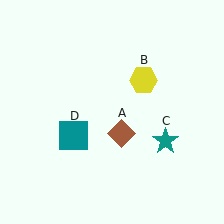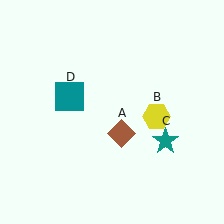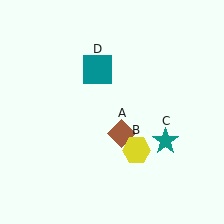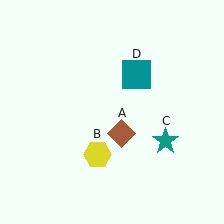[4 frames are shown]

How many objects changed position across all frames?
2 objects changed position: yellow hexagon (object B), teal square (object D).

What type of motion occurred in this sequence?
The yellow hexagon (object B), teal square (object D) rotated clockwise around the center of the scene.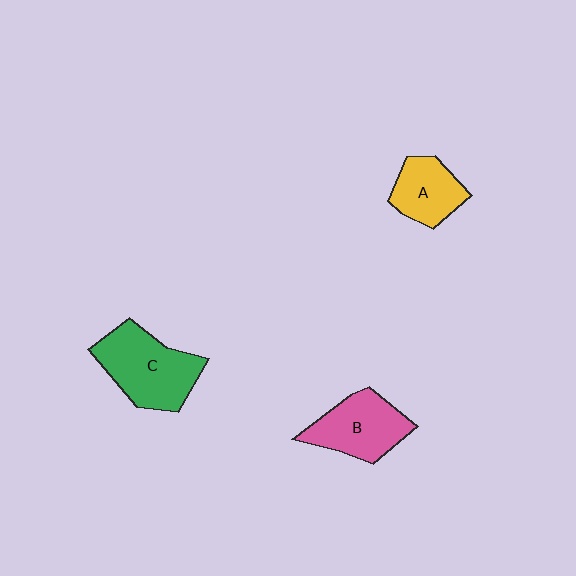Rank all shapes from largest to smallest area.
From largest to smallest: C (green), B (pink), A (yellow).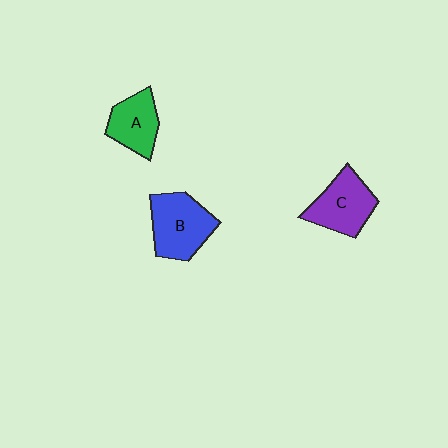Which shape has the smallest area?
Shape A (green).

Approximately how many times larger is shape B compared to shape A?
Approximately 1.4 times.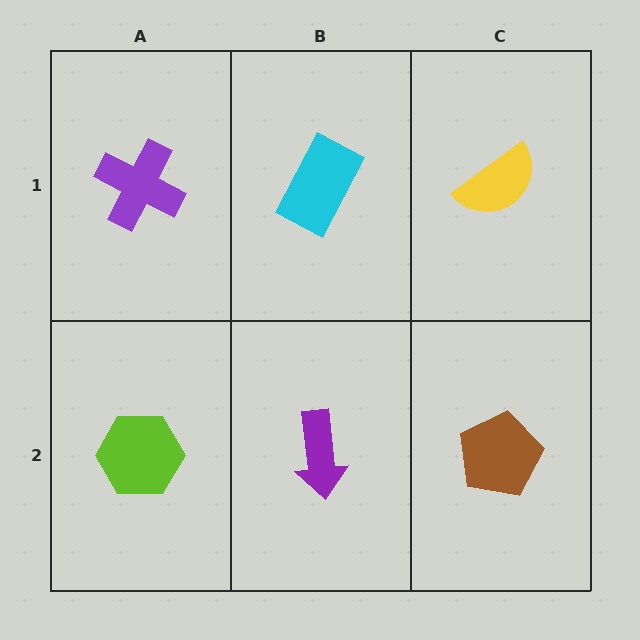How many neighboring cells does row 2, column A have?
2.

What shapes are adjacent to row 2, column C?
A yellow semicircle (row 1, column C), a purple arrow (row 2, column B).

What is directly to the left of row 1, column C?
A cyan rectangle.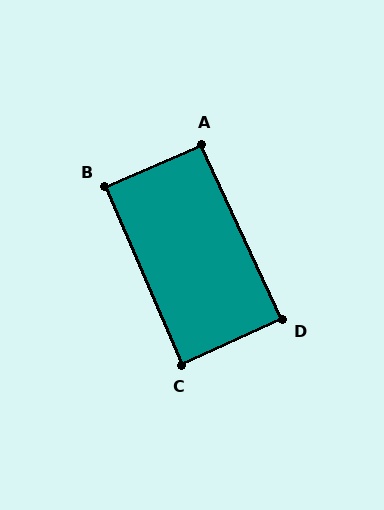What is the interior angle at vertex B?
Approximately 90 degrees (approximately right).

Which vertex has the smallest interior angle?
C, at approximately 89 degrees.